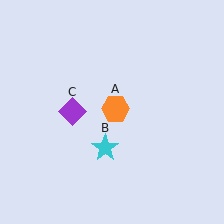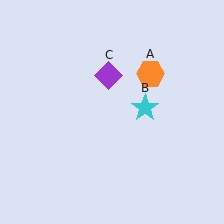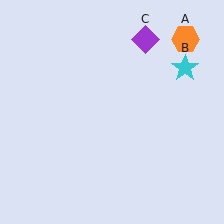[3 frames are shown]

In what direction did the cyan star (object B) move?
The cyan star (object B) moved up and to the right.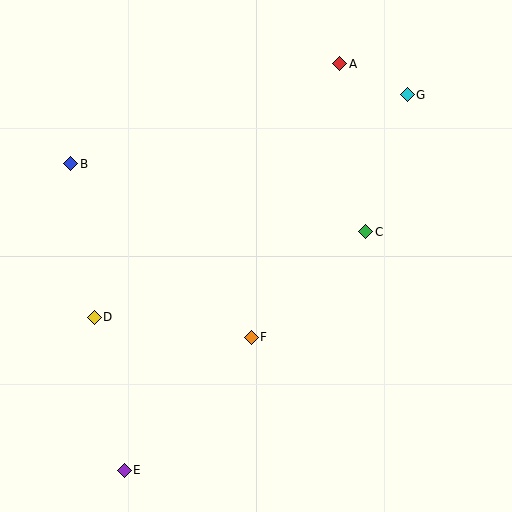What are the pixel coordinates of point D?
Point D is at (94, 317).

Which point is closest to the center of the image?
Point F at (251, 337) is closest to the center.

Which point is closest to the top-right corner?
Point G is closest to the top-right corner.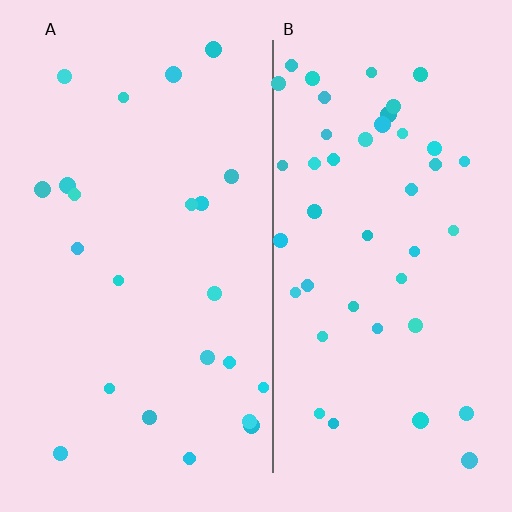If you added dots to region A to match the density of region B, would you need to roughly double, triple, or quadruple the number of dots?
Approximately double.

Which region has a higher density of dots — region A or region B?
B (the right).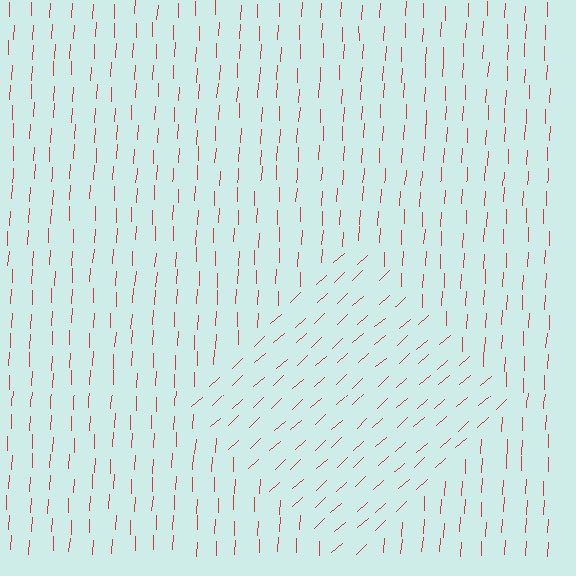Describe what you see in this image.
The image is filled with small red line segments. A diamond region in the image has lines oriented differently from the surrounding lines, creating a visible texture boundary.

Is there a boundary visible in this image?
Yes, there is a texture boundary formed by a change in line orientation.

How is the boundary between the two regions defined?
The boundary is defined purely by a change in line orientation (approximately 45 degrees difference). All lines are the same color and thickness.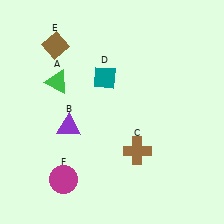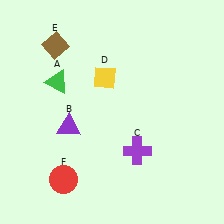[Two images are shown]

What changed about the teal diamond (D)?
In Image 1, D is teal. In Image 2, it changed to yellow.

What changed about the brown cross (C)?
In Image 1, C is brown. In Image 2, it changed to purple.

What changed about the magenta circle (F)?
In Image 1, F is magenta. In Image 2, it changed to red.